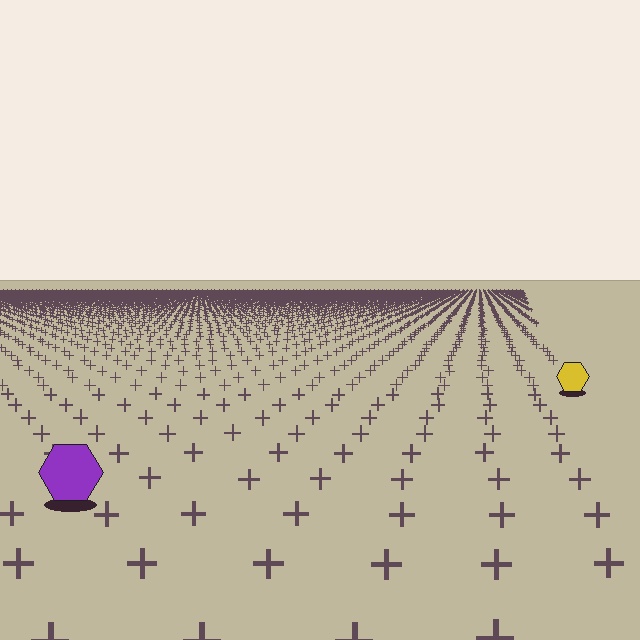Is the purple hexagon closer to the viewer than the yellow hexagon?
Yes. The purple hexagon is closer — you can tell from the texture gradient: the ground texture is coarser near it.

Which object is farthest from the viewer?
The yellow hexagon is farthest from the viewer. It appears smaller and the ground texture around it is denser.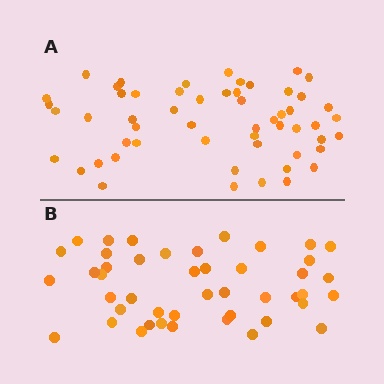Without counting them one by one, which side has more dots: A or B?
Region A (the top region) has more dots.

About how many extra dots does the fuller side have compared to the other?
Region A has roughly 10 or so more dots than region B.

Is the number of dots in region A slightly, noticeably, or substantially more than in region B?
Region A has only slightly more — the two regions are fairly close. The ratio is roughly 1.2 to 1.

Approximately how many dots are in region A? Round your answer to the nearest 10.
About 60 dots. (The exact count is 55, which rounds to 60.)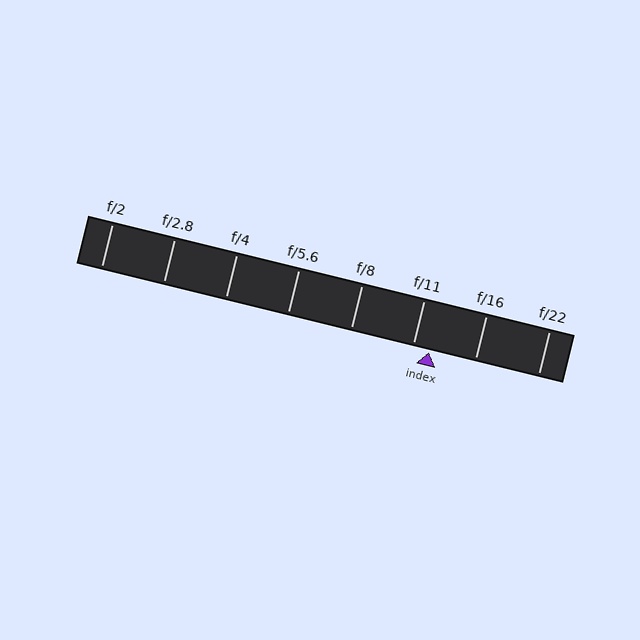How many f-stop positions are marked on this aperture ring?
There are 8 f-stop positions marked.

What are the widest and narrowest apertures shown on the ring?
The widest aperture shown is f/2 and the narrowest is f/22.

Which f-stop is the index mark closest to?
The index mark is closest to f/11.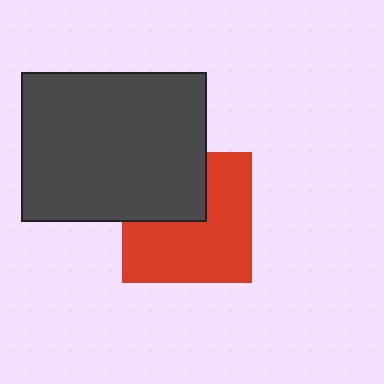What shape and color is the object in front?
The object in front is a dark gray rectangle.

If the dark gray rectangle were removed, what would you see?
You would see the complete red square.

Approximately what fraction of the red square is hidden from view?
Roughly 35% of the red square is hidden behind the dark gray rectangle.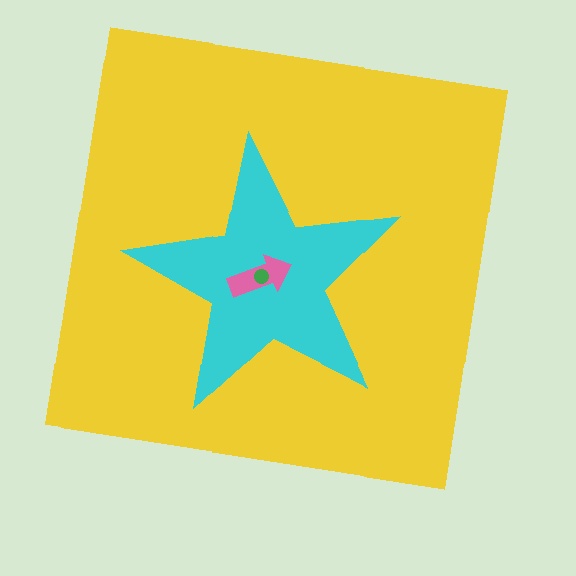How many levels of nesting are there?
4.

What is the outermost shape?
The yellow square.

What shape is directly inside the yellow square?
The cyan star.